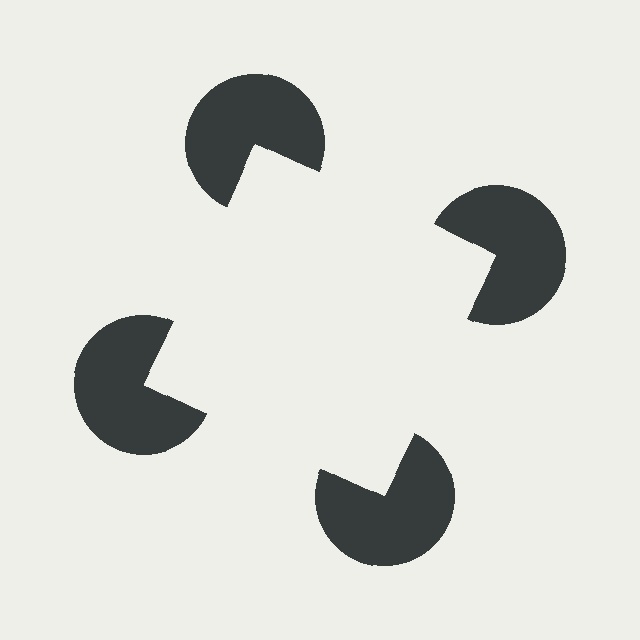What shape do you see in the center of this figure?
An illusory square — its edges are inferred from the aligned wedge cuts in the pac-man discs, not physically drawn.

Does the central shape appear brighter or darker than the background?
It typically appears slightly brighter than the background, even though no actual brightness change is drawn.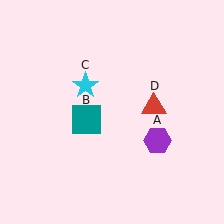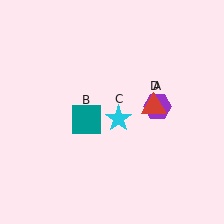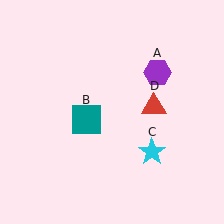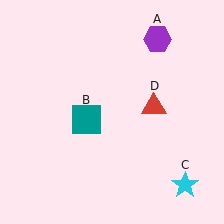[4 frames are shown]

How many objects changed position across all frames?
2 objects changed position: purple hexagon (object A), cyan star (object C).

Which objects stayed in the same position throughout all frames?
Teal square (object B) and red triangle (object D) remained stationary.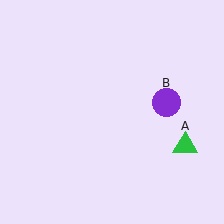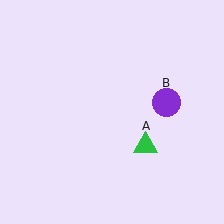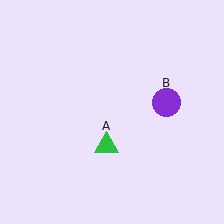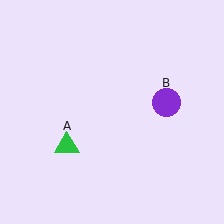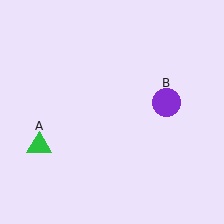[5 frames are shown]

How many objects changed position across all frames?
1 object changed position: green triangle (object A).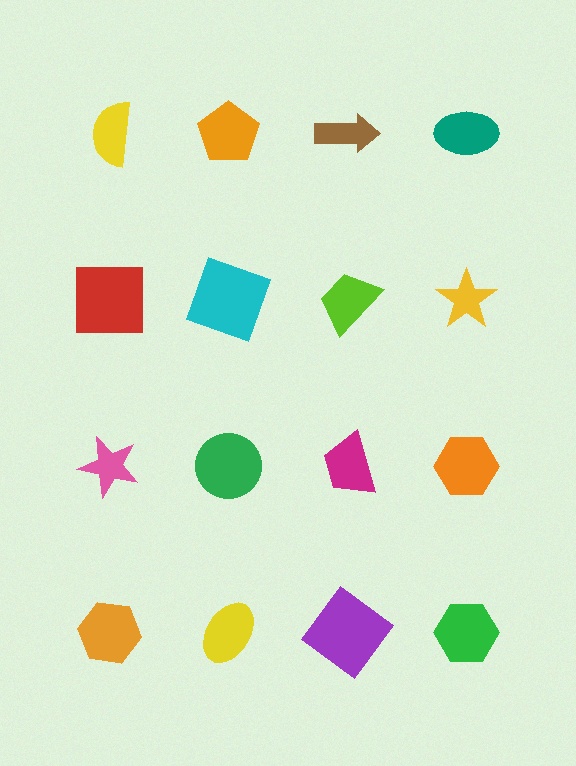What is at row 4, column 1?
An orange hexagon.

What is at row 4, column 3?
A purple diamond.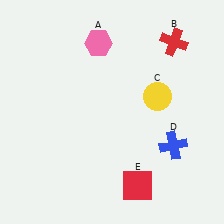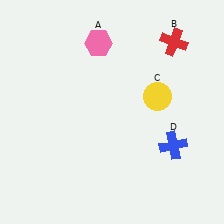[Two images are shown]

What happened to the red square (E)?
The red square (E) was removed in Image 2. It was in the bottom-right area of Image 1.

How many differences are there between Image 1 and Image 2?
There is 1 difference between the two images.